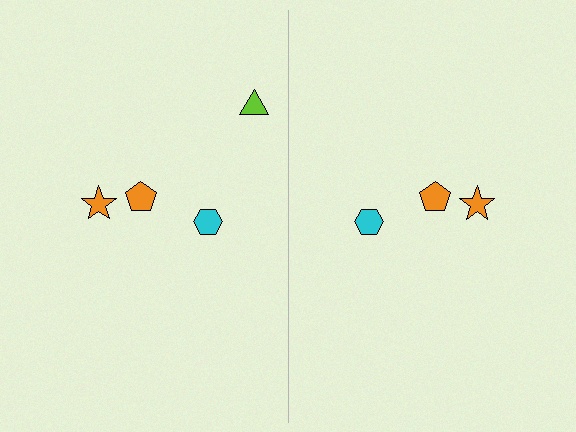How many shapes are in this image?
There are 7 shapes in this image.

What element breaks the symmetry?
A lime triangle is missing from the right side.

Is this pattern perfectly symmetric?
No, the pattern is not perfectly symmetric. A lime triangle is missing from the right side.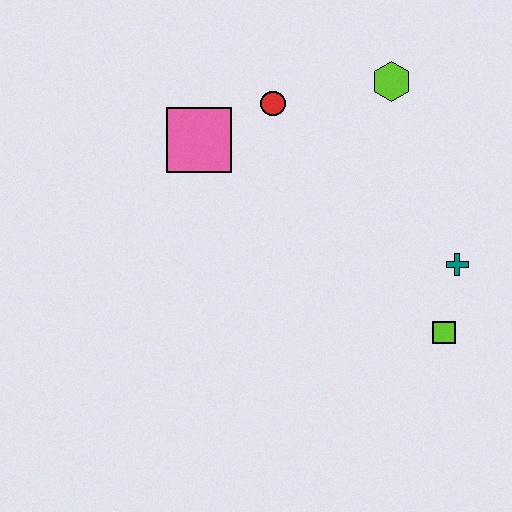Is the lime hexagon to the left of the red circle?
No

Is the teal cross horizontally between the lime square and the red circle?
No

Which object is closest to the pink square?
The red circle is closest to the pink square.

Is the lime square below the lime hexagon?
Yes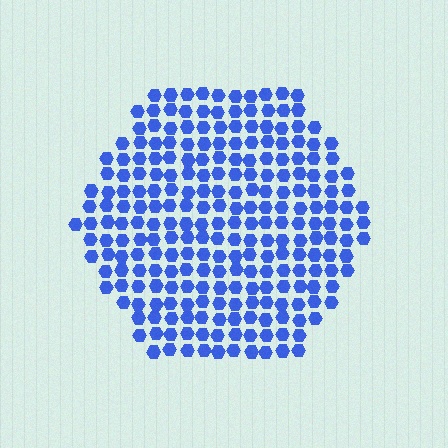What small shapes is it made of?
It is made of small hexagons.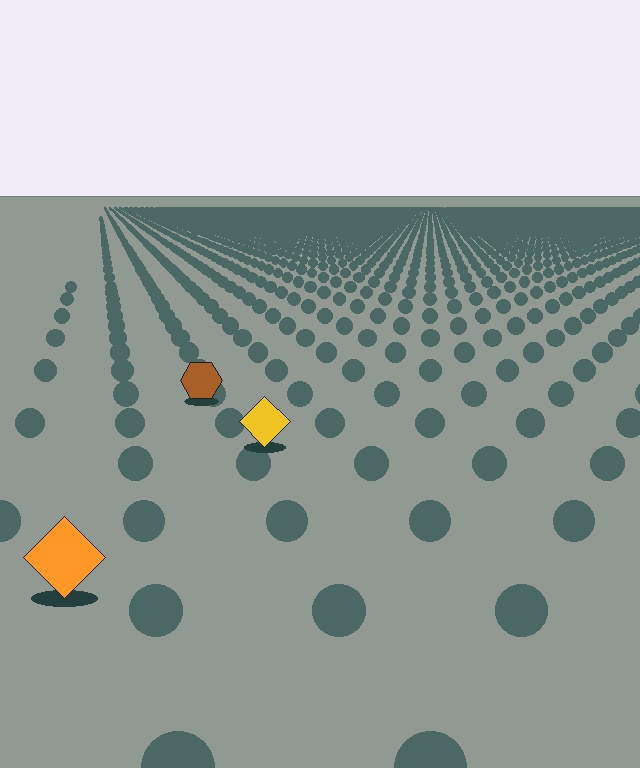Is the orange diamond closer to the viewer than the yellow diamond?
Yes. The orange diamond is closer — you can tell from the texture gradient: the ground texture is coarser near it.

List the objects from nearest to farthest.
From nearest to farthest: the orange diamond, the yellow diamond, the brown hexagon.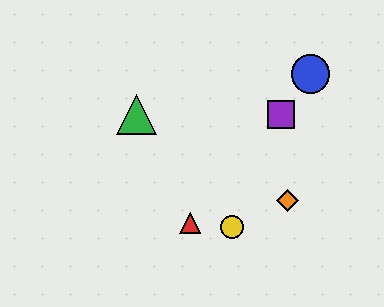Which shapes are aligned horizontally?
The green triangle, the purple square are aligned horizontally.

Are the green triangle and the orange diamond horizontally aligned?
No, the green triangle is at y≈114 and the orange diamond is at y≈201.